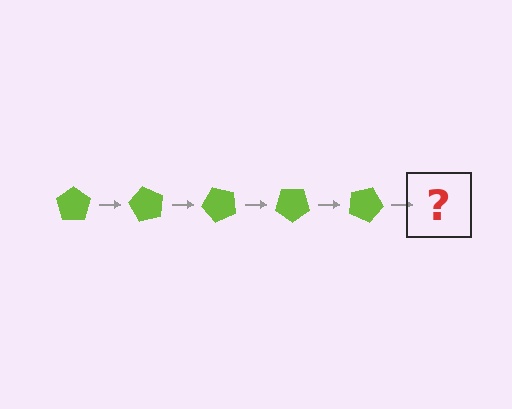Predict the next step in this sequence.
The next step is a lime pentagon rotated 300 degrees.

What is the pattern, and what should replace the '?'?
The pattern is that the pentagon rotates 60 degrees each step. The '?' should be a lime pentagon rotated 300 degrees.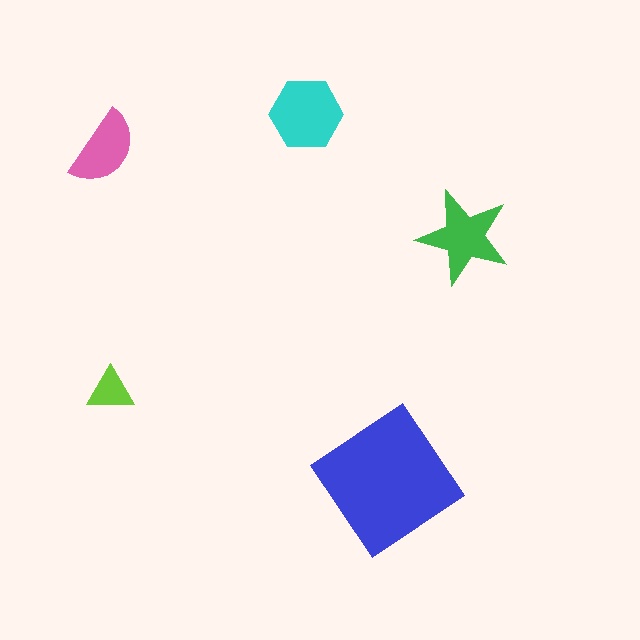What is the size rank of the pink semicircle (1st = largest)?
4th.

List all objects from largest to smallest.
The blue diamond, the cyan hexagon, the green star, the pink semicircle, the lime triangle.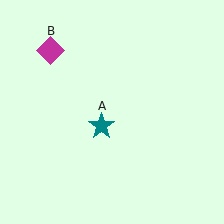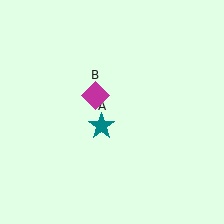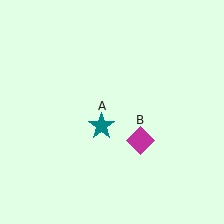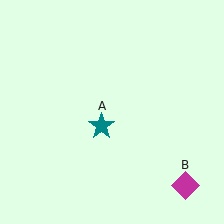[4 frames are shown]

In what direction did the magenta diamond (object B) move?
The magenta diamond (object B) moved down and to the right.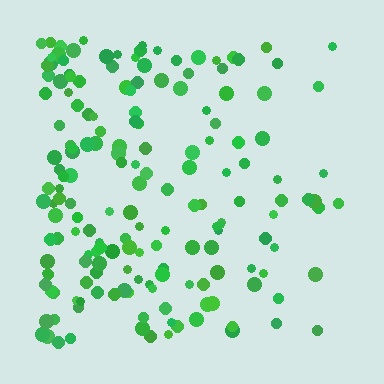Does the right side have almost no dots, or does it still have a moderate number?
Still a moderate number, just noticeably fewer than the left.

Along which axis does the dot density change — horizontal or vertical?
Horizontal.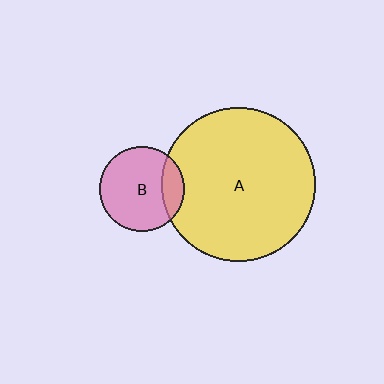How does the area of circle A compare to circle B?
Approximately 3.3 times.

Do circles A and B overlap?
Yes.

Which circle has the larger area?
Circle A (yellow).